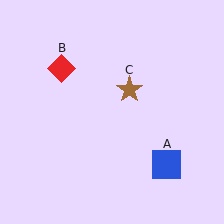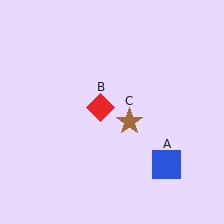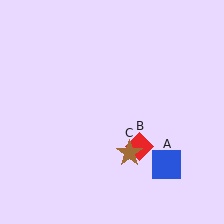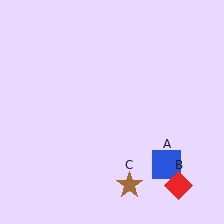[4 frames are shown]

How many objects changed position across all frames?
2 objects changed position: red diamond (object B), brown star (object C).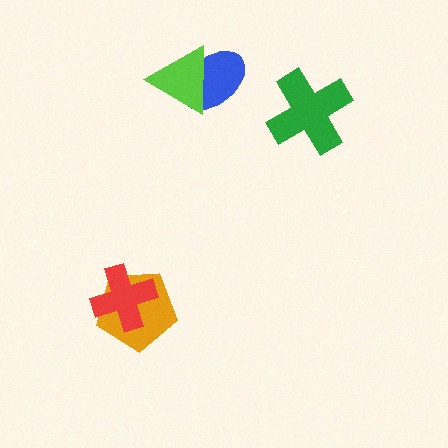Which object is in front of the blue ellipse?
The lime triangle is in front of the blue ellipse.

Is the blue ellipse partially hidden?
Yes, it is partially covered by another shape.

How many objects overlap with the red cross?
1 object overlaps with the red cross.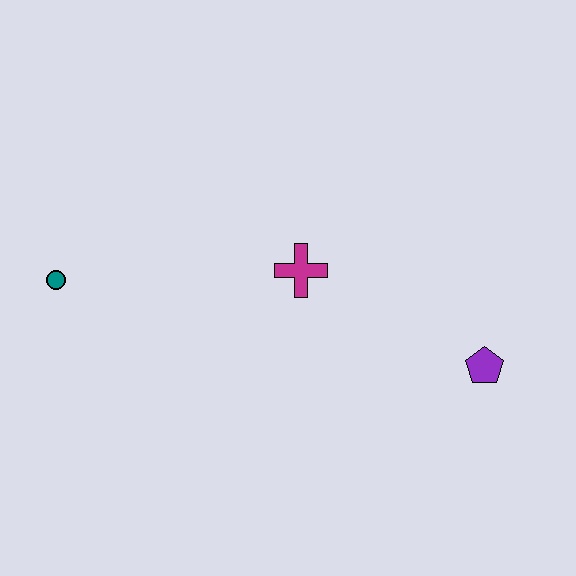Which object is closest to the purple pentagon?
The magenta cross is closest to the purple pentagon.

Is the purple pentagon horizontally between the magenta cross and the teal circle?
No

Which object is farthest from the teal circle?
The purple pentagon is farthest from the teal circle.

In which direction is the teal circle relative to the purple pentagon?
The teal circle is to the left of the purple pentagon.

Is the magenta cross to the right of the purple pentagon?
No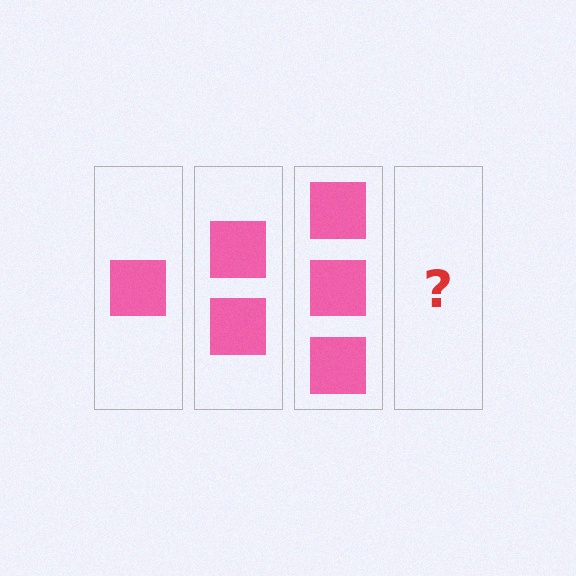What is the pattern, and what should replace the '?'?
The pattern is that each step adds one more square. The '?' should be 4 squares.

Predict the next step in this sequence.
The next step is 4 squares.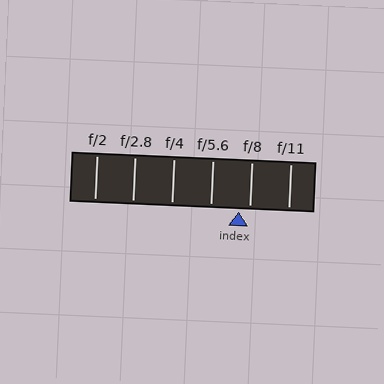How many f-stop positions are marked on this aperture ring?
There are 6 f-stop positions marked.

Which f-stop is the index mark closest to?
The index mark is closest to f/8.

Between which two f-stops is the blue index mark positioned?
The index mark is between f/5.6 and f/8.